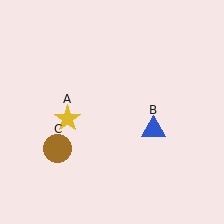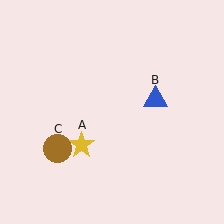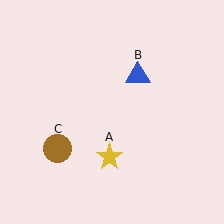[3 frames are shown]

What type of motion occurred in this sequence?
The yellow star (object A), blue triangle (object B) rotated counterclockwise around the center of the scene.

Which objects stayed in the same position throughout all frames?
Brown circle (object C) remained stationary.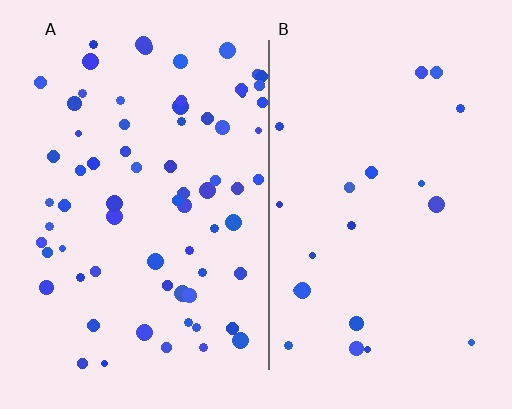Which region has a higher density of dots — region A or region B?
A (the left).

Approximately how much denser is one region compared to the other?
Approximately 3.4× — region A over region B.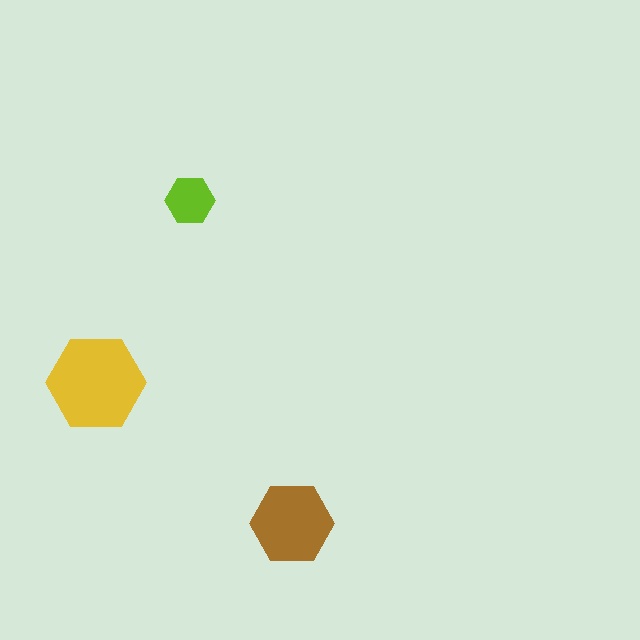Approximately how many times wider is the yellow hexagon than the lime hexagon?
About 2 times wider.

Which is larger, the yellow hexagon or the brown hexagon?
The yellow one.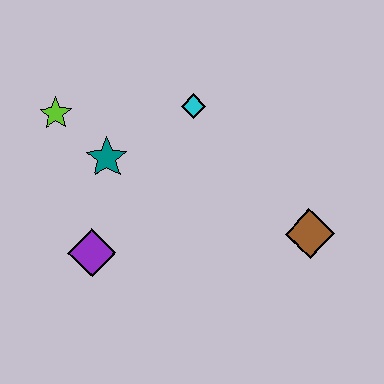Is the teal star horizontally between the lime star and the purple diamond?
No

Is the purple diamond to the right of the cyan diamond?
No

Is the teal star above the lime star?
No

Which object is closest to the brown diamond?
The cyan diamond is closest to the brown diamond.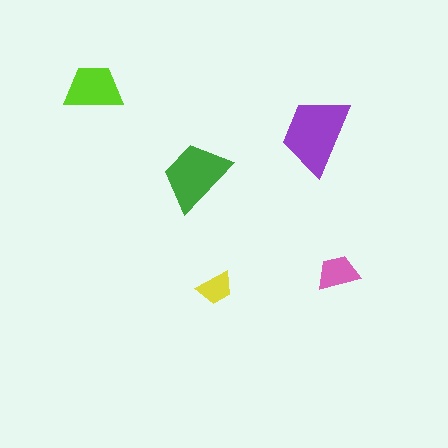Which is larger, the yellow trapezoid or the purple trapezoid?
The purple one.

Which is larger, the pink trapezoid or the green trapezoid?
The green one.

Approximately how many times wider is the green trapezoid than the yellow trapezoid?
About 2 times wider.